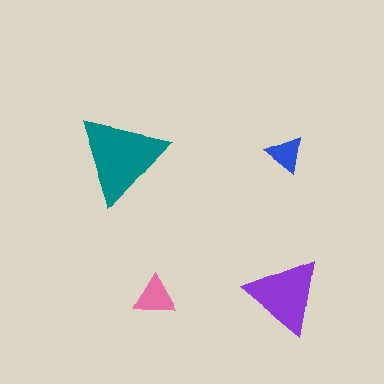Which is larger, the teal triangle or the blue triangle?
The teal one.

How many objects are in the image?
There are 4 objects in the image.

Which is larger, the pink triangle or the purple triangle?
The purple one.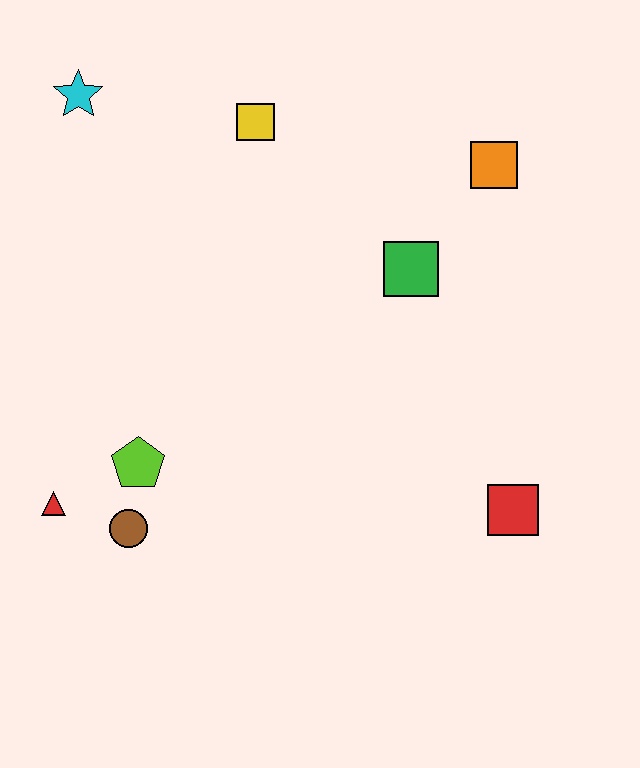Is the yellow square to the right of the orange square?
No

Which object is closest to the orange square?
The green square is closest to the orange square.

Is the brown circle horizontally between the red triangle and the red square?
Yes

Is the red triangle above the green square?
No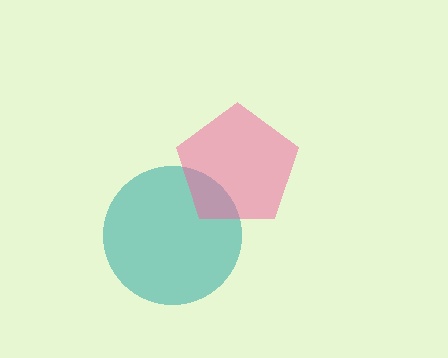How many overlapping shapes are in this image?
There are 2 overlapping shapes in the image.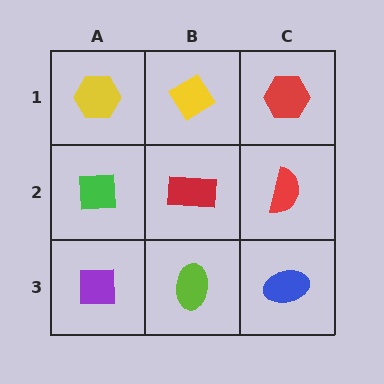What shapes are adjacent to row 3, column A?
A green square (row 2, column A), a lime ellipse (row 3, column B).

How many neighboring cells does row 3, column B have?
3.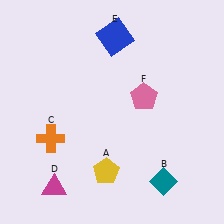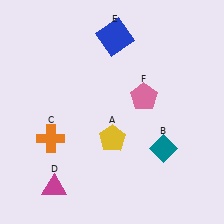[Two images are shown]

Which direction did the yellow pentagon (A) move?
The yellow pentagon (A) moved up.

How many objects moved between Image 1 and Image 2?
2 objects moved between the two images.